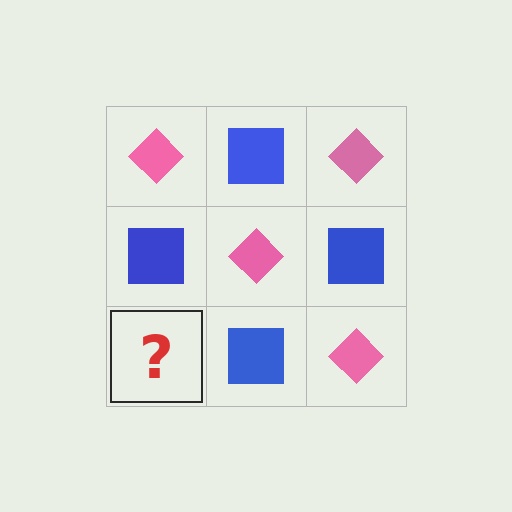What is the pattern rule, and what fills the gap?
The rule is that it alternates pink diamond and blue square in a checkerboard pattern. The gap should be filled with a pink diamond.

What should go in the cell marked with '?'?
The missing cell should contain a pink diamond.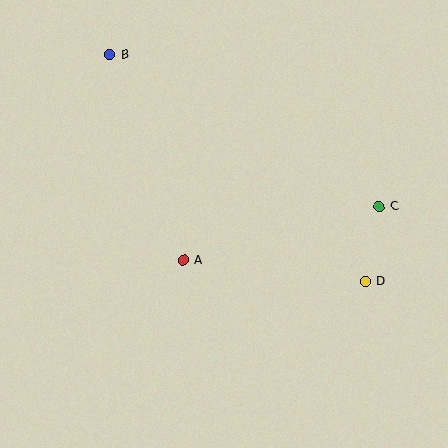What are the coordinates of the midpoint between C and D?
The midpoint between C and D is at (372, 244).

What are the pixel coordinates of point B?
Point B is at (110, 55).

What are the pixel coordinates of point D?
Point D is at (366, 282).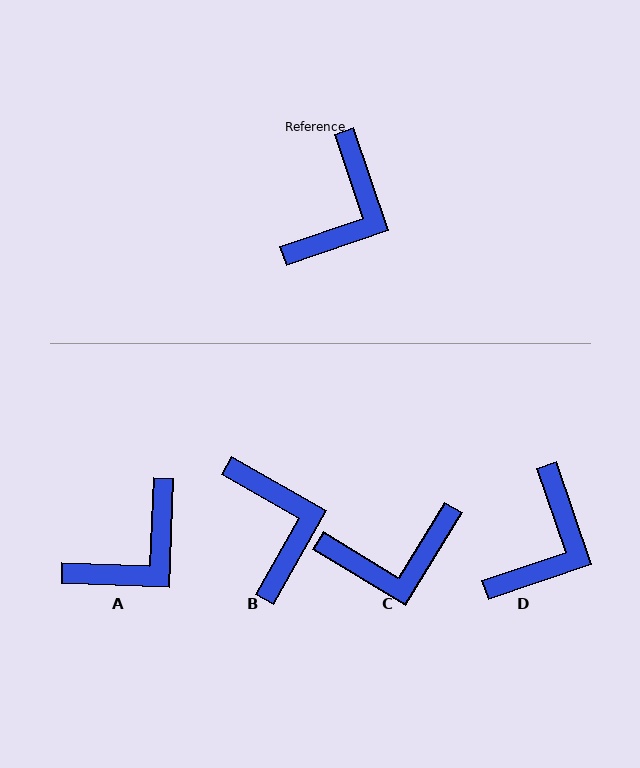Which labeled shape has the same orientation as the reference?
D.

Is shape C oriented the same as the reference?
No, it is off by about 50 degrees.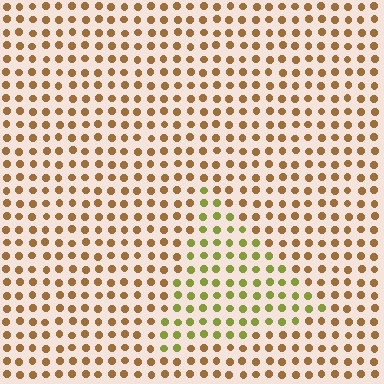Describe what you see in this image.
The image is filled with small brown elements in a uniform arrangement. A triangle-shaped region is visible where the elements are tinted to a slightly different hue, forming a subtle color boundary.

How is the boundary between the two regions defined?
The boundary is defined purely by a slight shift in hue (about 43 degrees). Spacing, size, and orientation are identical on both sides.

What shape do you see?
I see a triangle.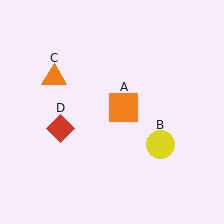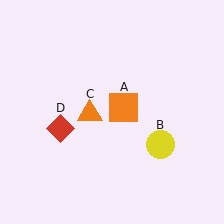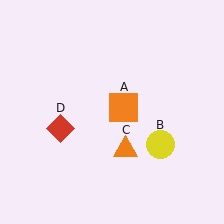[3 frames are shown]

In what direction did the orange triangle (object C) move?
The orange triangle (object C) moved down and to the right.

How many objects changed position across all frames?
1 object changed position: orange triangle (object C).